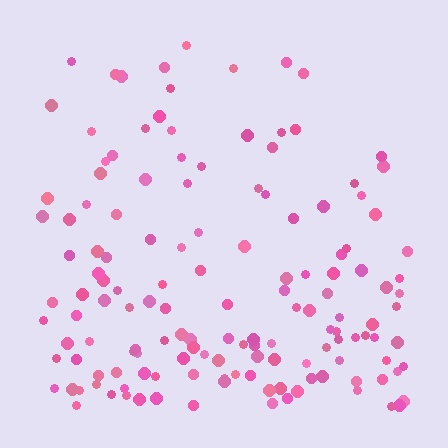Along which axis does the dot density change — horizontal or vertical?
Vertical.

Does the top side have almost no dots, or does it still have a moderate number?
Still a moderate number, just noticeably fewer than the bottom.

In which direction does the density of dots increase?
From top to bottom, with the bottom side densest.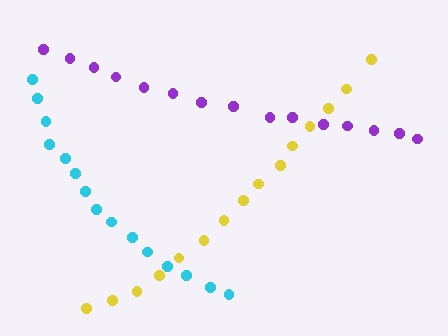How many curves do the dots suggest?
There are 3 distinct paths.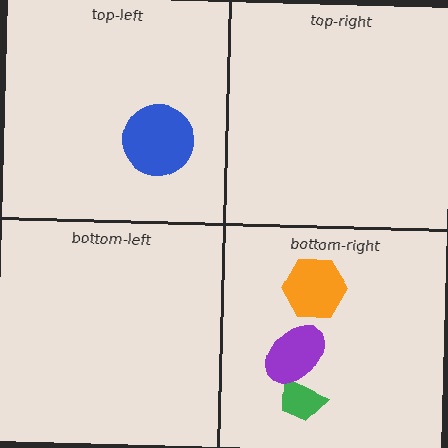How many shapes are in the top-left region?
1.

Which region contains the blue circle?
The top-left region.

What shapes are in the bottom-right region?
The orange hexagon, the green trapezoid, the purple ellipse.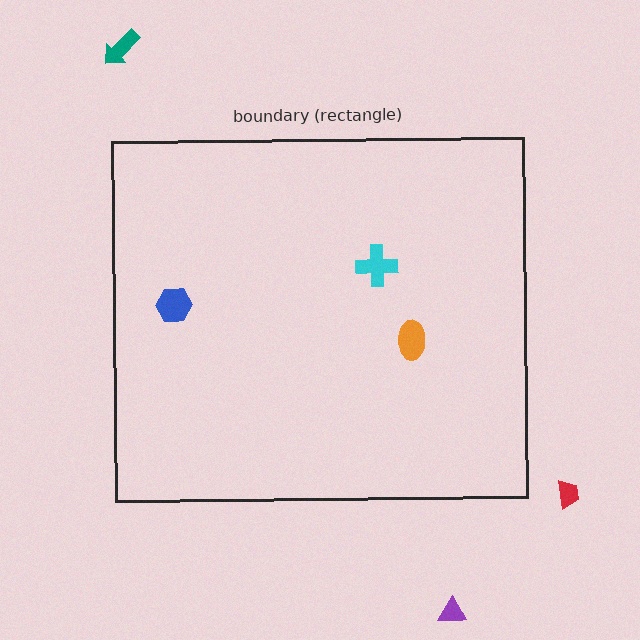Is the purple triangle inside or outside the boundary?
Outside.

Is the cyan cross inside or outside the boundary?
Inside.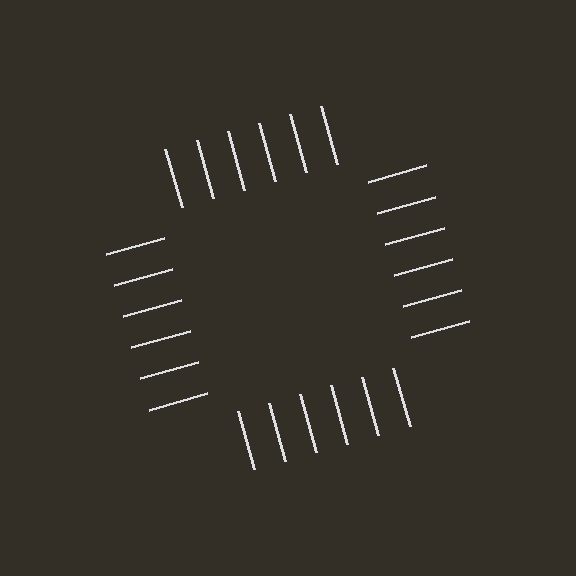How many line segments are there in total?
24 — 6 along each of the 4 edges.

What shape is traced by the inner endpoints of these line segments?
An illusory square — the line segments terminate on its edges but no continuous stroke is drawn.